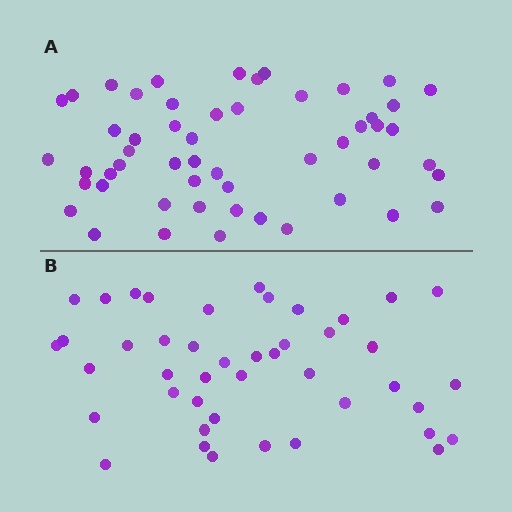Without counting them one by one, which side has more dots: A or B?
Region A (the top region) has more dots.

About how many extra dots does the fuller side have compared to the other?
Region A has roughly 8 or so more dots than region B.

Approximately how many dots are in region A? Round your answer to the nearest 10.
About 50 dots. (The exact count is 53, which rounds to 50.)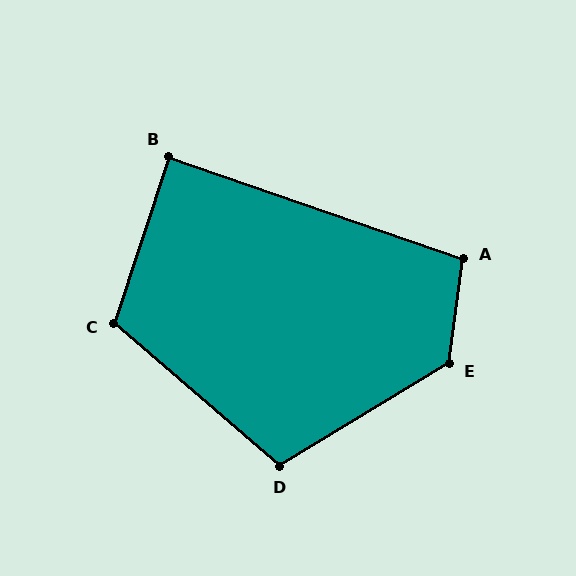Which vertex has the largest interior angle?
E, at approximately 129 degrees.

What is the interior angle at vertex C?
Approximately 112 degrees (obtuse).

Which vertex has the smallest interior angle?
B, at approximately 89 degrees.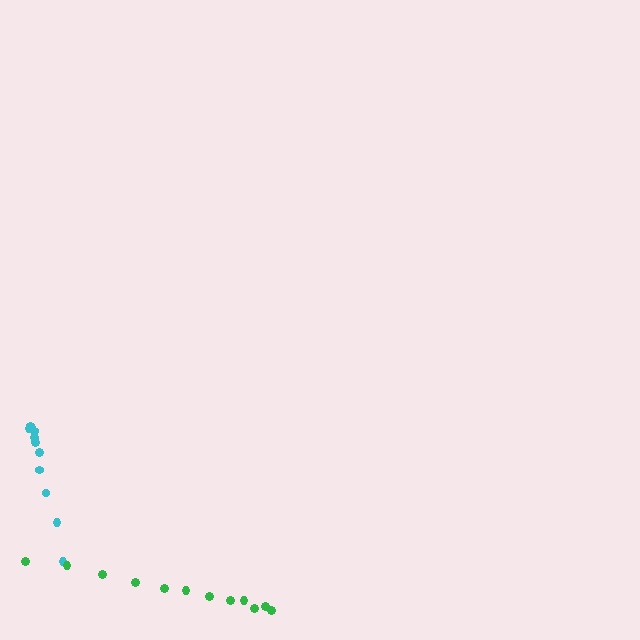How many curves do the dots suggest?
There are 2 distinct paths.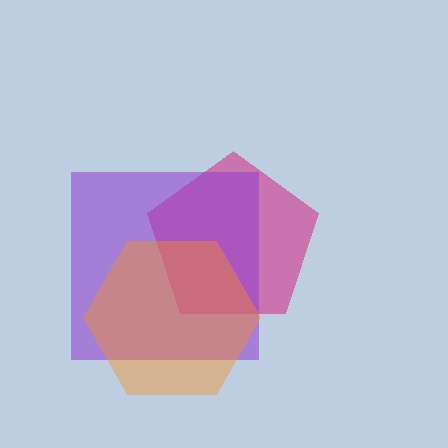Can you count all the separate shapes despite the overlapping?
Yes, there are 3 separate shapes.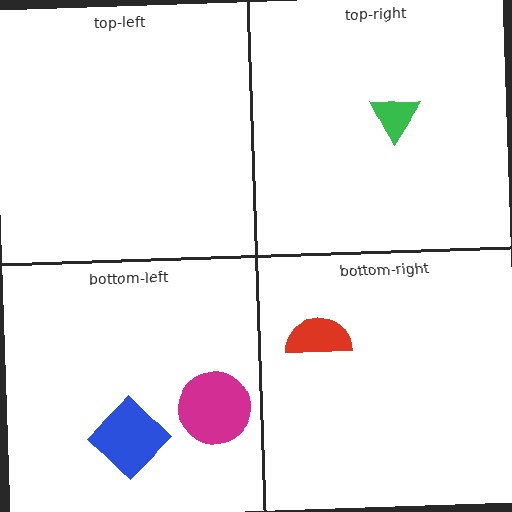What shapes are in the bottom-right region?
The red semicircle.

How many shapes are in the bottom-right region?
1.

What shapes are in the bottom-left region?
The blue diamond, the magenta circle.